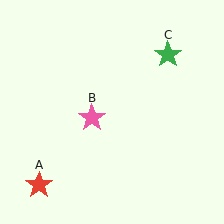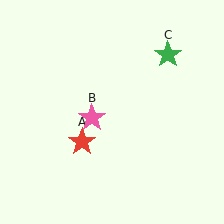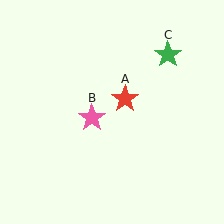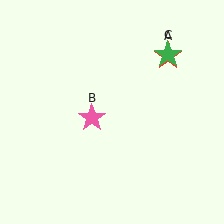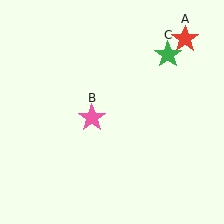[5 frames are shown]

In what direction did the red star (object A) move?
The red star (object A) moved up and to the right.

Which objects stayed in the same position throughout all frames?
Pink star (object B) and green star (object C) remained stationary.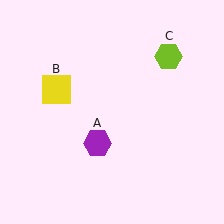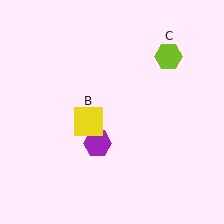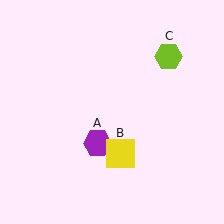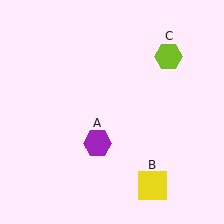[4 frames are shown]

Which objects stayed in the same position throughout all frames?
Purple hexagon (object A) and lime hexagon (object C) remained stationary.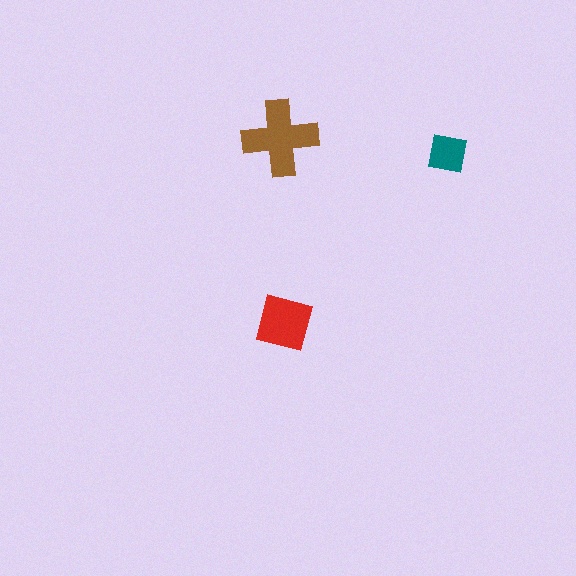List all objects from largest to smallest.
The brown cross, the red square, the teal square.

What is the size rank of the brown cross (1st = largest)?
1st.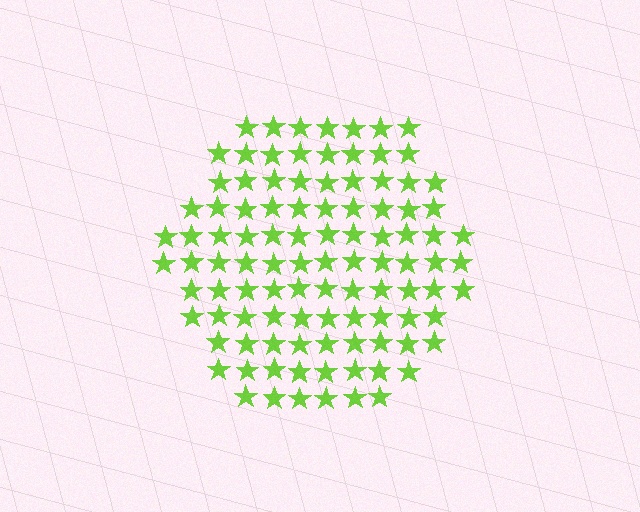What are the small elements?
The small elements are stars.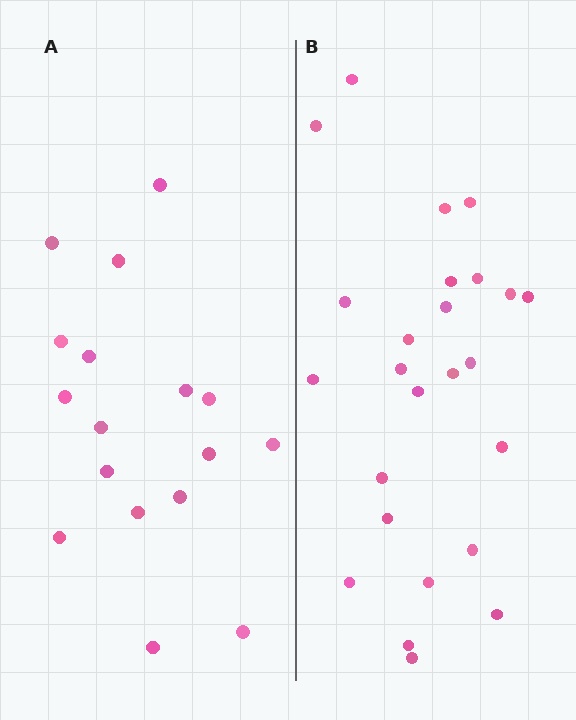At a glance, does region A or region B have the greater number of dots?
Region B (the right region) has more dots.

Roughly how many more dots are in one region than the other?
Region B has roughly 8 or so more dots than region A.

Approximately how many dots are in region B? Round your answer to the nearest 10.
About 20 dots. (The exact count is 25, which rounds to 20.)